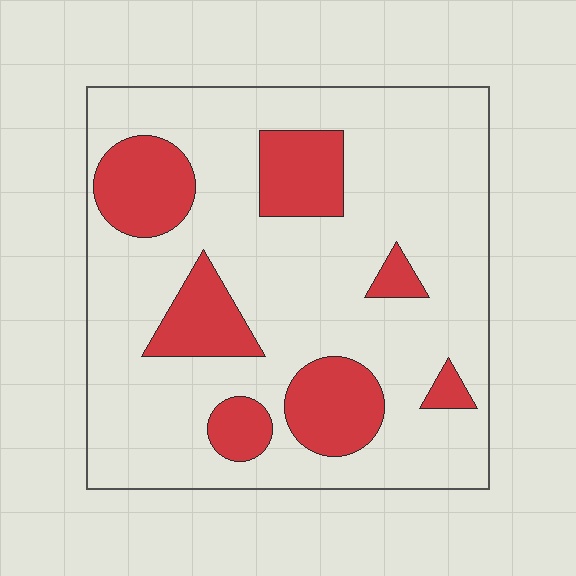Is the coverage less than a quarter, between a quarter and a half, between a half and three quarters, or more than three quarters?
Less than a quarter.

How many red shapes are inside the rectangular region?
7.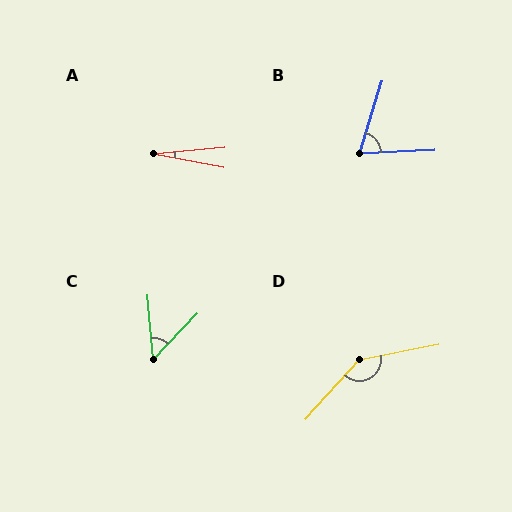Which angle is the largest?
D, at approximately 143 degrees.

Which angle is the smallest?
A, at approximately 16 degrees.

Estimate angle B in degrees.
Approximately 70 degrees.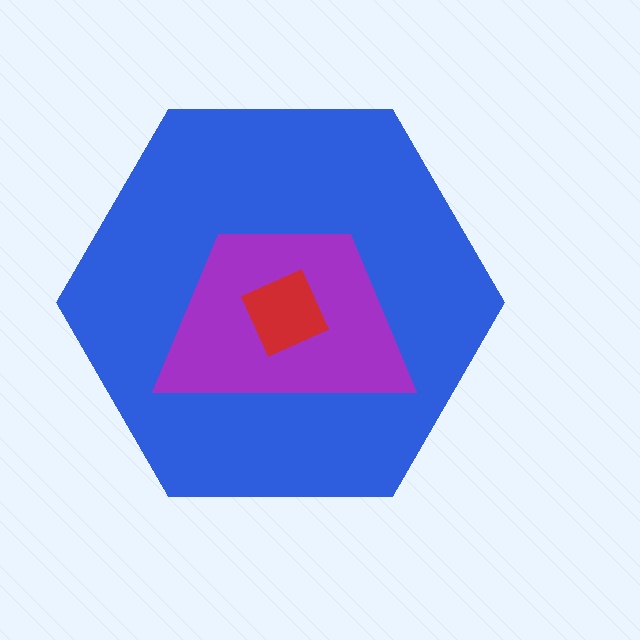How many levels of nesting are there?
3.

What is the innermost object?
The red square.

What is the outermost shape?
The blue hexagon.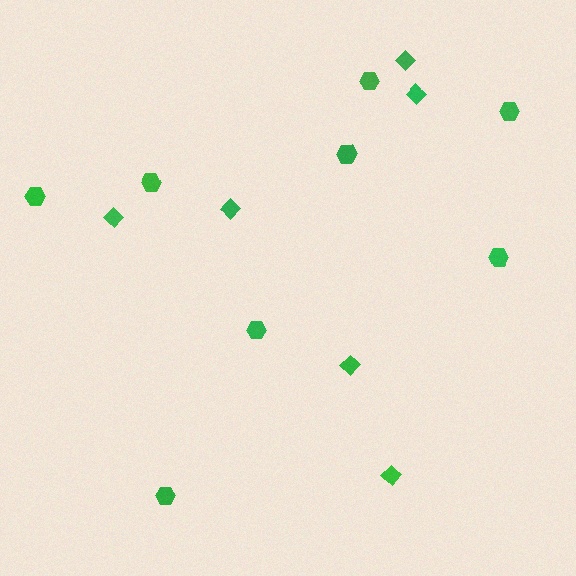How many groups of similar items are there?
There are 2 groups: one group of hexagons (8) and one group of diamonds (6).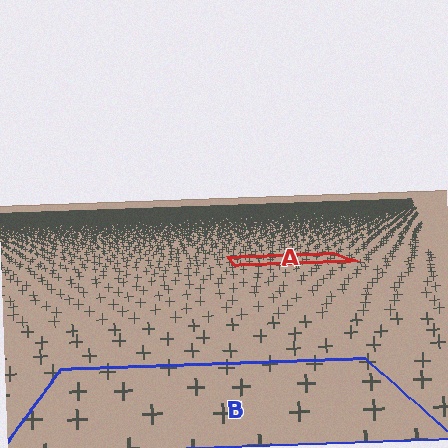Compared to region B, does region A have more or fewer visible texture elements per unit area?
Region A has more texture elements per unit area — they are packed more densely because it is farther away.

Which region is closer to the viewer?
Region B is closer. The texture elements there are larger and more spread out.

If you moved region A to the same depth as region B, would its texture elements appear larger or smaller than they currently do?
They would appear larger. At a closer depth, the same texture elements are projected at a bigger on-screen size.